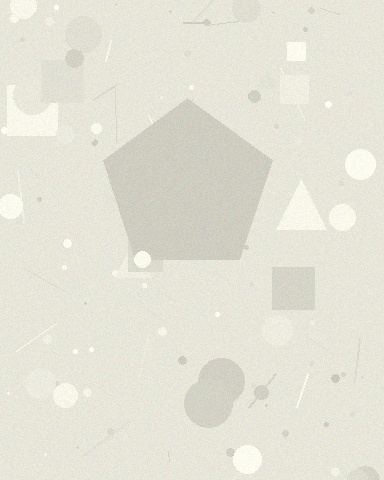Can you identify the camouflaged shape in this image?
The camouflaged shape is a pentagon.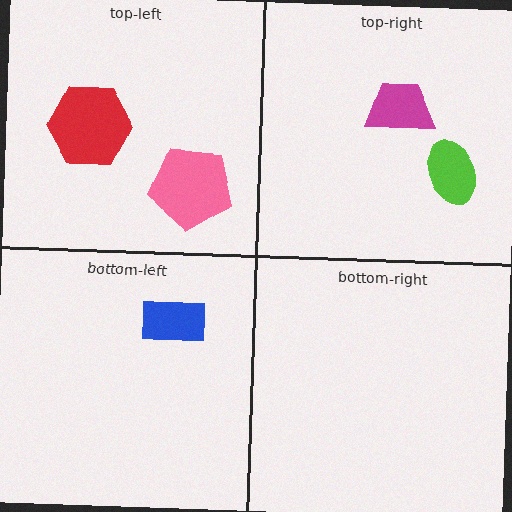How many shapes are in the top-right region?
2.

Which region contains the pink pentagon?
The top-left region.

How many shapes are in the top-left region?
2.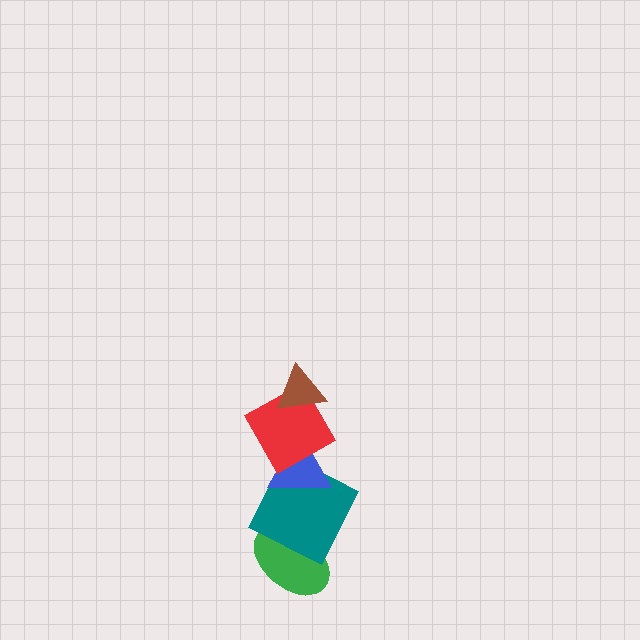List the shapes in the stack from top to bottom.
From top to bottom: the brown triangle, the red square, the blue triangle, the teal square, the green ellipse.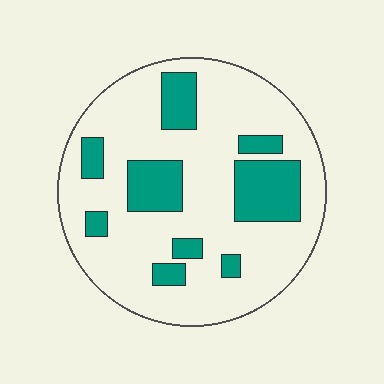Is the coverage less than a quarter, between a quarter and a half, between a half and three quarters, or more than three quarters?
Less than a quarter.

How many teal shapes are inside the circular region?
9.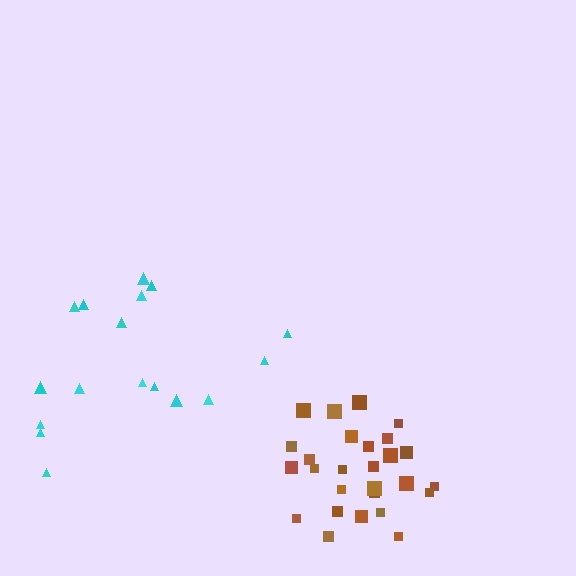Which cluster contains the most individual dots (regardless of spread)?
Brown (27).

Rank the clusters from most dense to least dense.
brown, cyan.